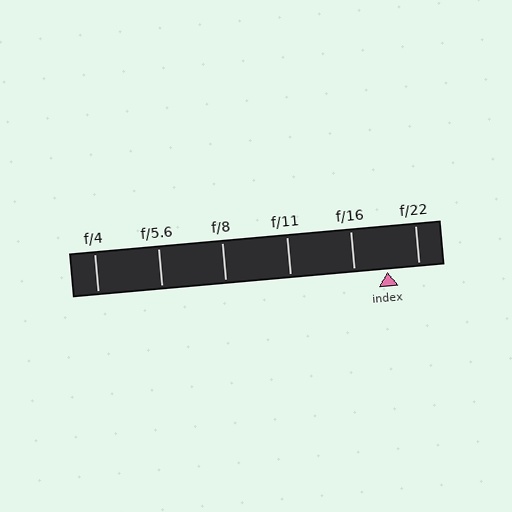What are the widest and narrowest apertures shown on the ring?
The widest aperture shown is f/4 and the narrowest is f/22.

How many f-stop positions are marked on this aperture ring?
There are 6 f-stop positions marked.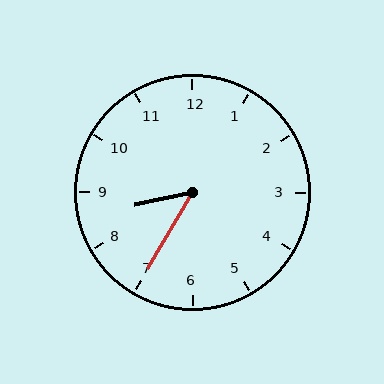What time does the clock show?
8:35.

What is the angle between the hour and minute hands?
Approximately 48 degrees.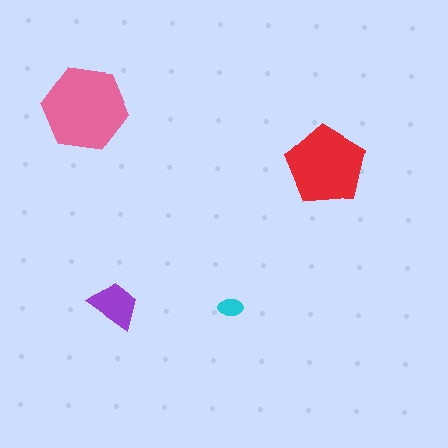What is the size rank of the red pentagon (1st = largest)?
2nd.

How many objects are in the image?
There are 4 objects in the image.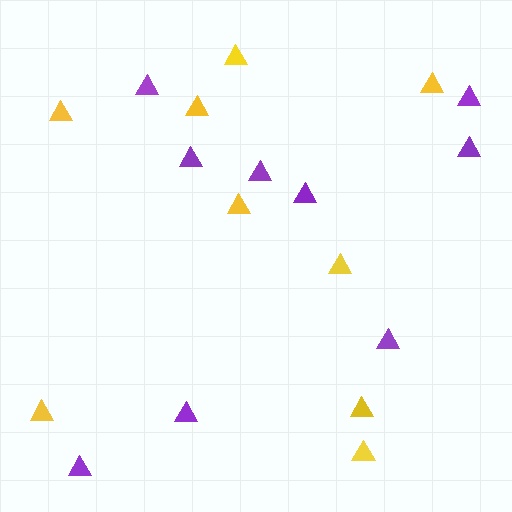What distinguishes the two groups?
There are 2 groups: one group of yellow triangles (9) and one group of purple triangles (9).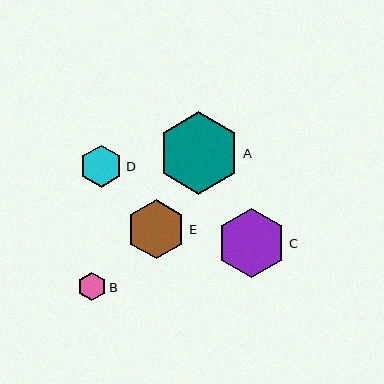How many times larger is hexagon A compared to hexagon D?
Hexagon A is approximately 1.9 times the size of hexagon D.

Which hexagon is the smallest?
Hexagon B is the smallest with a size of approximately 28 pixels.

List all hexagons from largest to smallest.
From largest to smallest: A, C, E, D, B.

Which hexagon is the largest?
Hexagon A is the largest with a size of approximately 82 pixels.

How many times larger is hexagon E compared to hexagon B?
Hexagon E is approximately 2.1 times the size of hexagon B.